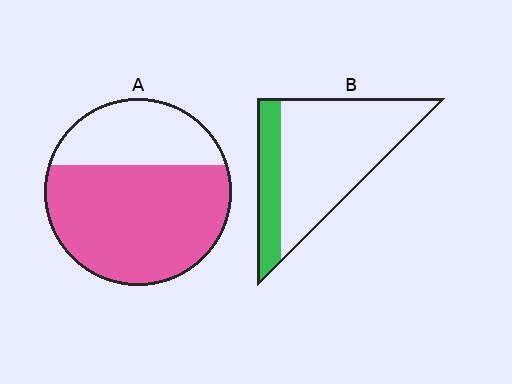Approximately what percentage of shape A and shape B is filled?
A is approximately 70% and B is approximately 25%.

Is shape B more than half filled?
No.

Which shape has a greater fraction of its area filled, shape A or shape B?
Shape A.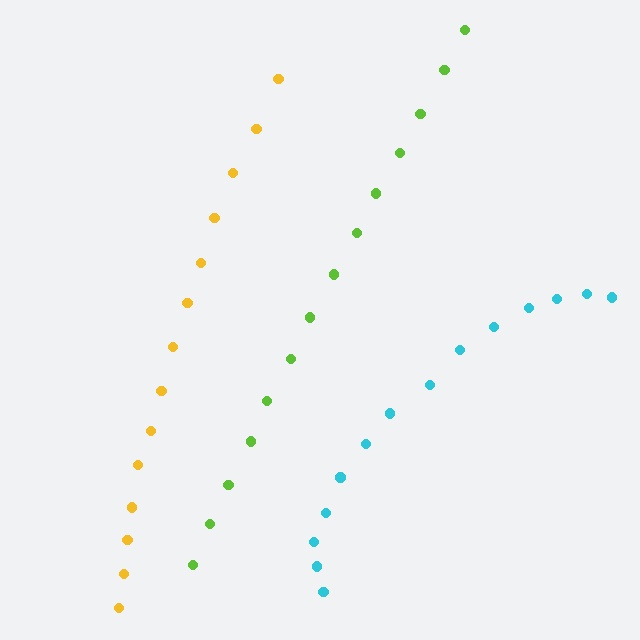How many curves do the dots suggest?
There are 3 distinct paths.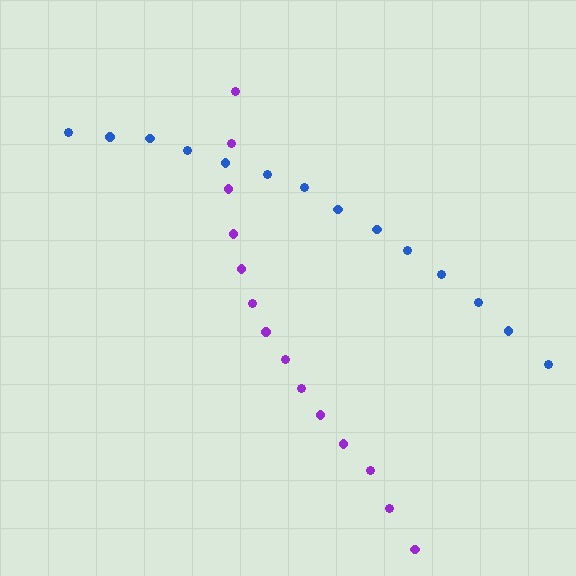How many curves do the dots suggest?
There are 2 distinct paths.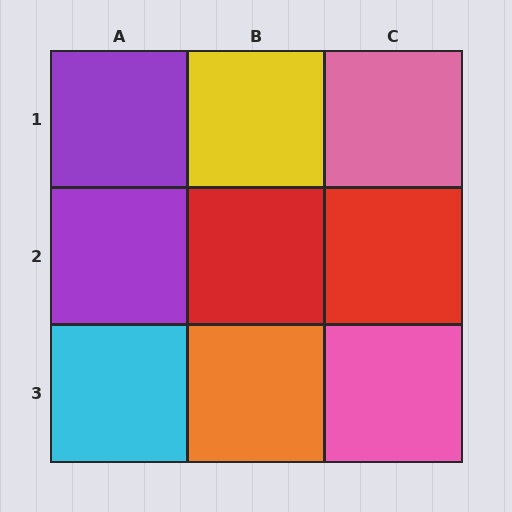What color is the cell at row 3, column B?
Orange.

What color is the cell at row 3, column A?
Cyan.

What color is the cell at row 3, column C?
Pink.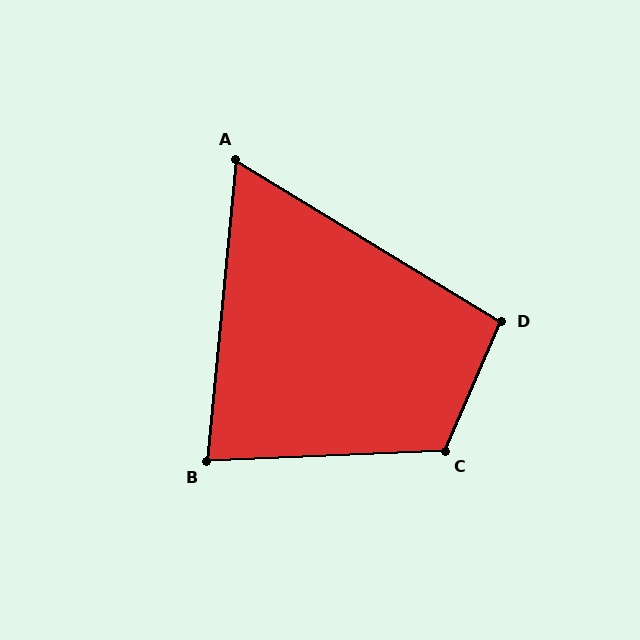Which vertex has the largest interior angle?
C, at approximately 116 degrees.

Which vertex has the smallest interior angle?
A, at approximately 64 degrees.